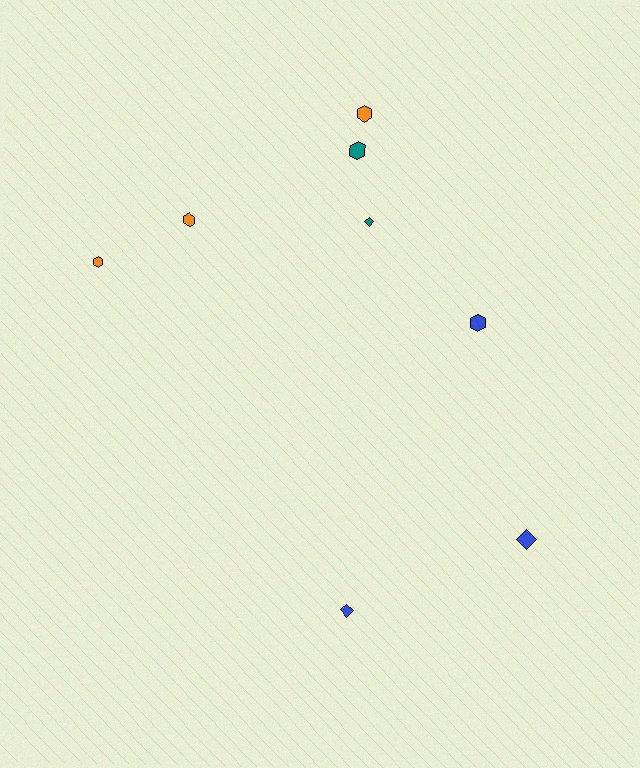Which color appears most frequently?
Blue, with 3 objects.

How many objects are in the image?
There are 8 objects.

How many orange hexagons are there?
There are 3 orange hexagons.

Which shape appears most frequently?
Hexagon, with 5 objects.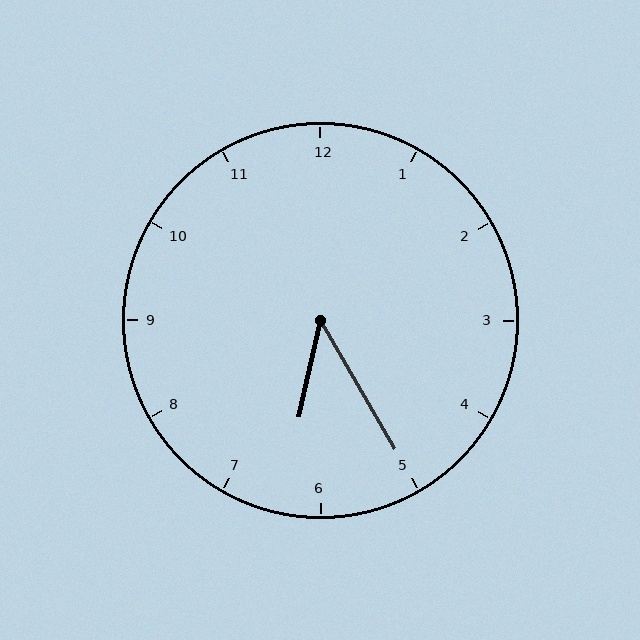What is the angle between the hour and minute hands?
Approximately 42 degrees.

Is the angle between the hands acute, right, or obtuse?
It is acute.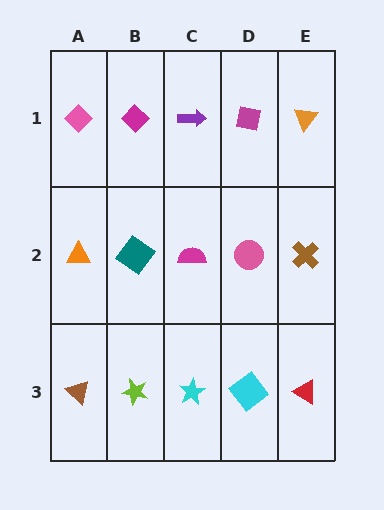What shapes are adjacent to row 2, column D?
A magenta square (row 1, column D), a cyan diamond (row 3, column D), a magenta semicircle (row 2, column C), a brown cross (row 2, column E).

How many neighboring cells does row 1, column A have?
2.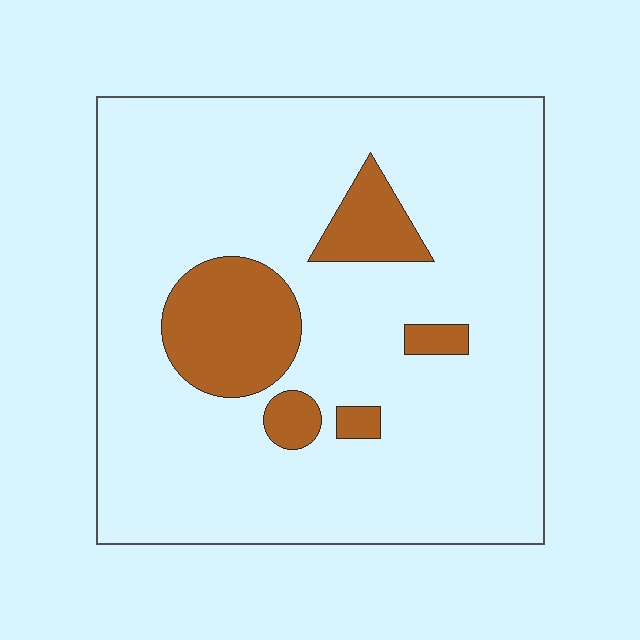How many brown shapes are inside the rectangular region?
5.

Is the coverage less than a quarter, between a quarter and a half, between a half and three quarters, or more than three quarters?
Less than a quarter.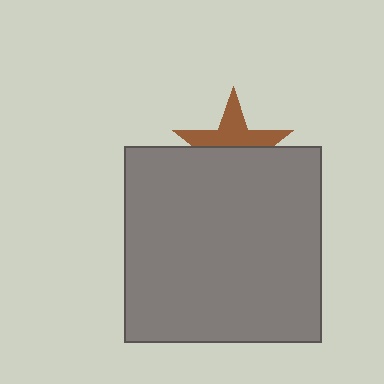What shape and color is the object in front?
The object in front is a gray square.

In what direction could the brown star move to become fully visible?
The brown star could move up. That would shift it out from behind the gray square entirely.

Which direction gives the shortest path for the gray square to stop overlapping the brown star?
Moving down gives the shortest separation.